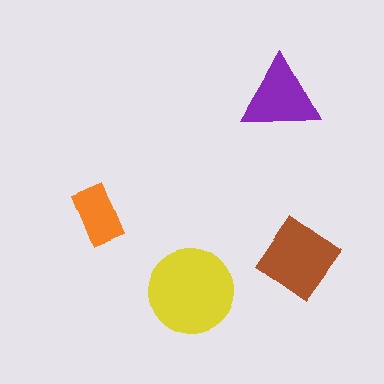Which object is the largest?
The yellow circle.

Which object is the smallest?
The orange rectangle.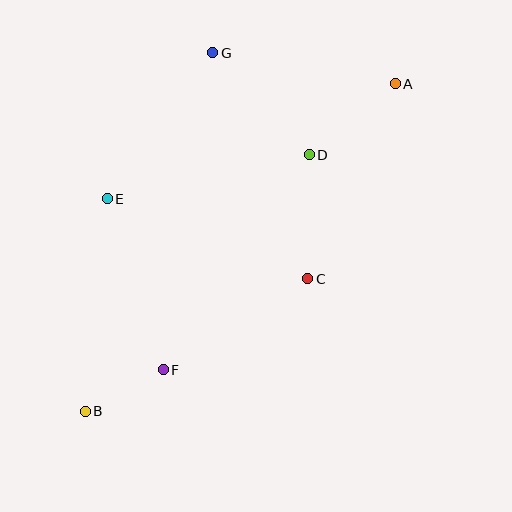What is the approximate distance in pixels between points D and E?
The distance between D and E is approximately 207 pixels.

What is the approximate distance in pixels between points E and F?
The distance between E and F is approximately 180 pixels.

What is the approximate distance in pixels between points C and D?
The distance between C and D is approximately 124 pixels.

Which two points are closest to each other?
Points B and F are closest to each other.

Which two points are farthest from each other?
Points A and B are farthest from each other.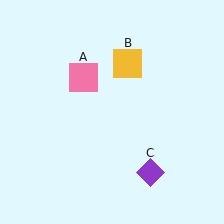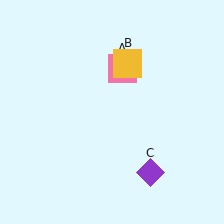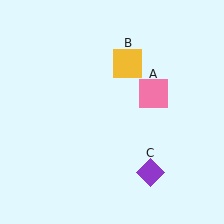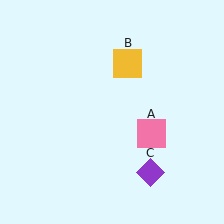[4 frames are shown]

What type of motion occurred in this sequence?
The pink square (object A) rotated clockwise around the center of the scene.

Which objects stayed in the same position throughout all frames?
Yellow square (object B) and purple diamond (object C) remained stationary.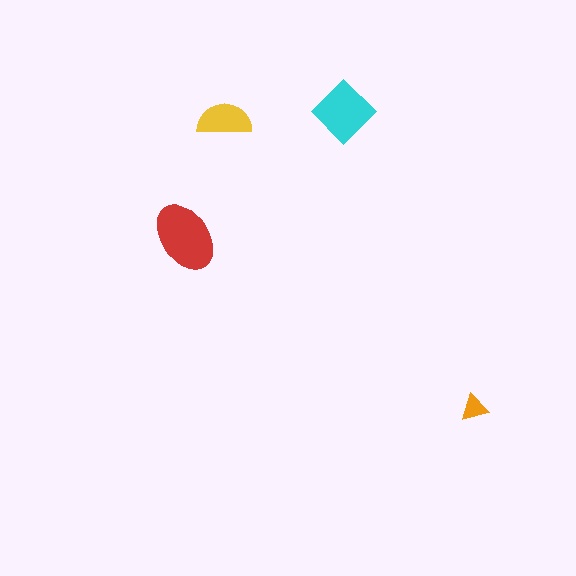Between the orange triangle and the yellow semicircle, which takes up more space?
The yellow semicircle.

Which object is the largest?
The red ellipse.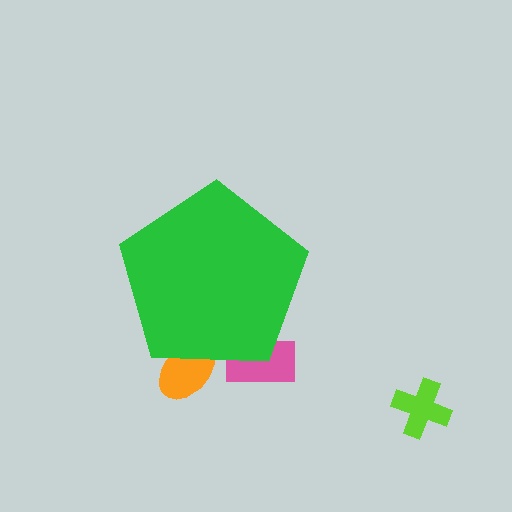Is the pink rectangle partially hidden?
Yes, the pink rectangle is partially hidden behind the green pentagon.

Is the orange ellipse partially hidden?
Yes, the orange ellipse is partially hidden behind the green pentagon.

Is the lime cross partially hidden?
No, the lime cross is fully visible.